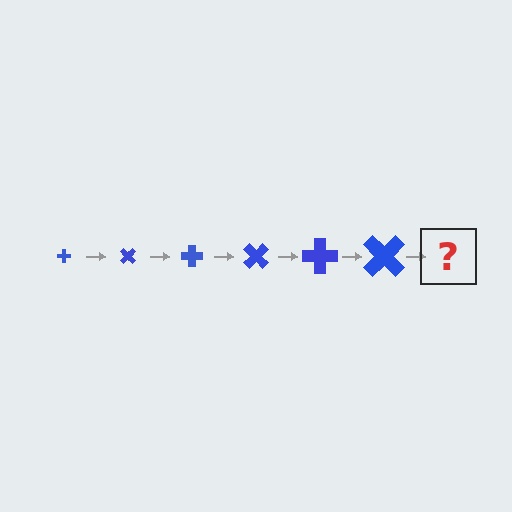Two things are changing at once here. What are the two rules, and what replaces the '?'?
The two rules are that the cross grows larger each step and it rotates 45 degrees each step. The '?' should be a cross, larger than the previous one and rotated 270 degrees from the start.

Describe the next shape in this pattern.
It should be a cross, larger than the previous one and rotated 270 degrees from the start.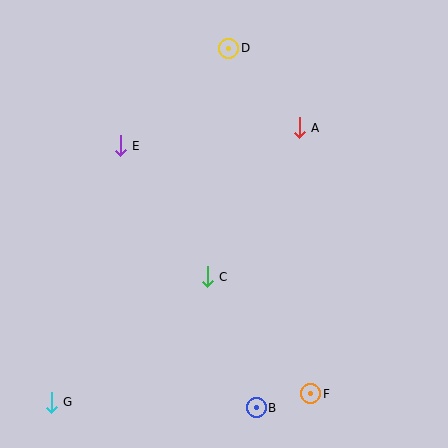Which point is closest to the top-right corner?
Point A is closest to the top-right corner.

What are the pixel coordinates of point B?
Point B is at (256, 408).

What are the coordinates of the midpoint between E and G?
The midpoint between E and G is at (86, 274).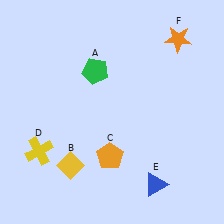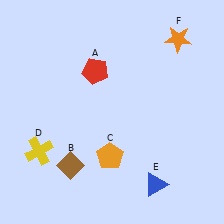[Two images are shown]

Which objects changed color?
A changed from green to red. B changed from yellow to brown.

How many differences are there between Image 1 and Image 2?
There are 2 differences between the two images.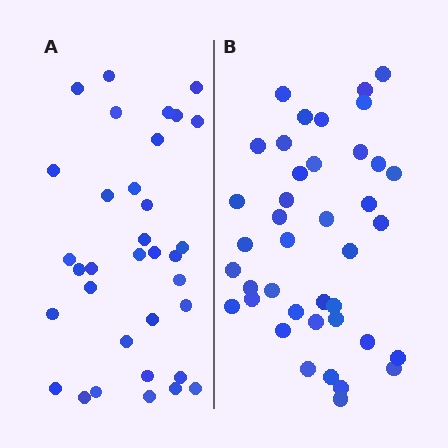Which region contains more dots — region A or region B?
Region B (the right region) has more dots.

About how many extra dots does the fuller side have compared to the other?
Region B has about 6 more dots than region A.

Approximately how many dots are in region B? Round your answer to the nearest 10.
About 40 dots.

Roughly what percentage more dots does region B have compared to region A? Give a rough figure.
About 20% more.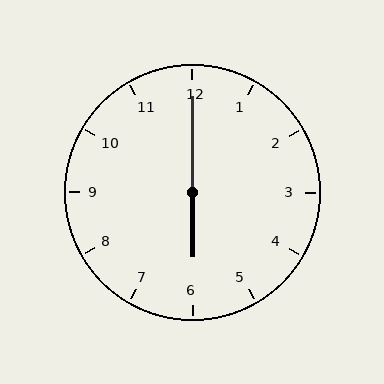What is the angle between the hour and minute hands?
Approximately 180 degrees.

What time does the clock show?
6:00.